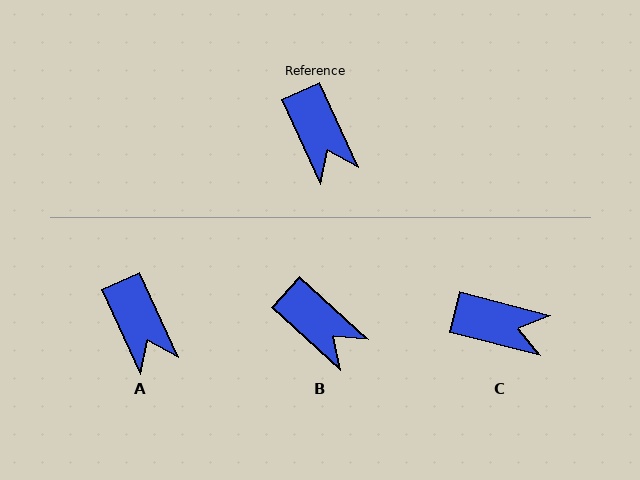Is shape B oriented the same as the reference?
No, it is off by about 23 degrees.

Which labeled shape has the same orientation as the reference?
A.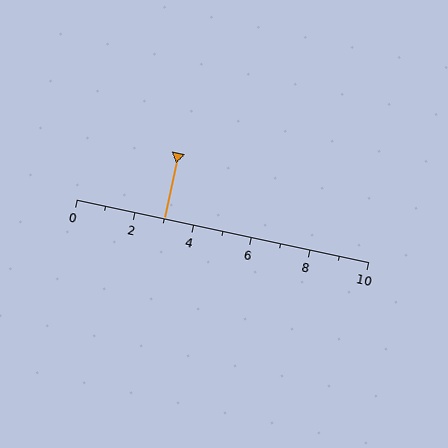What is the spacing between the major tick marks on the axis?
The major ticks are spaced 2 apart.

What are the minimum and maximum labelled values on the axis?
The axis runs from 0 to 10.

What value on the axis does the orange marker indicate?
The marker indicates approximately 3.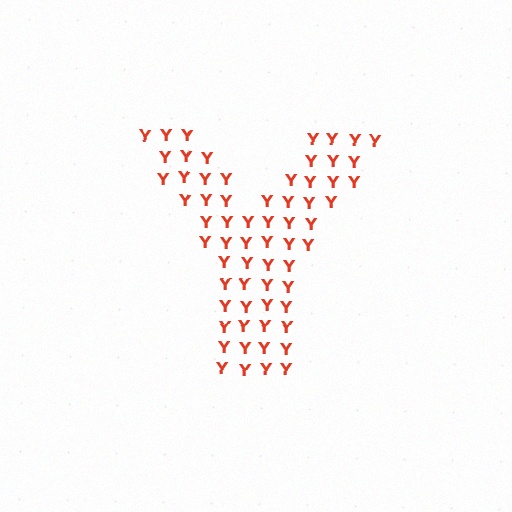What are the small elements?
The small elements are letter Y's.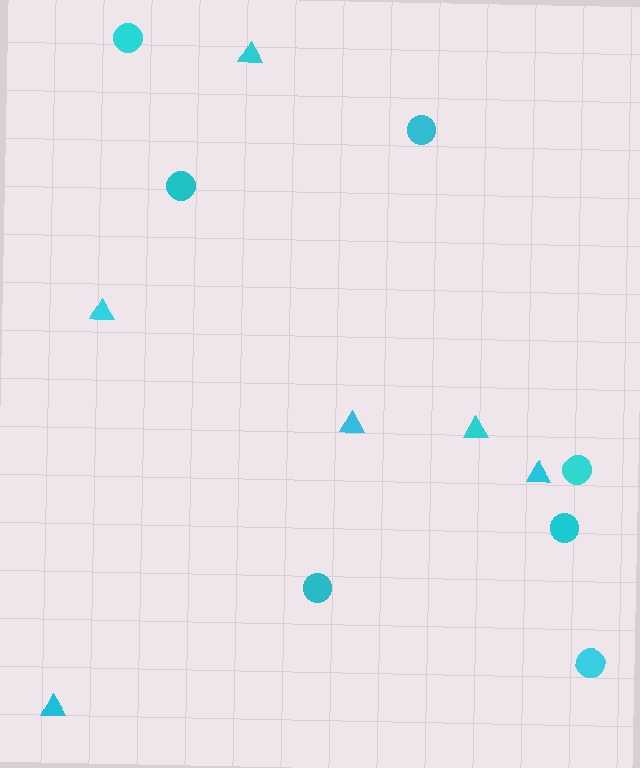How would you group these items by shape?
There are 2 groups: one group of circles (7) and one group of triangles (6).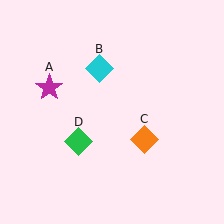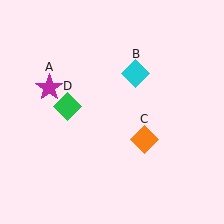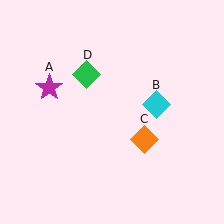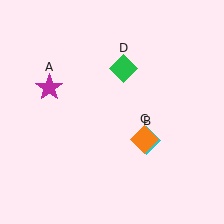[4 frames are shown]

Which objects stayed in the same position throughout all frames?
Magenta star (object A) and orange diamond (object C) remained stationary.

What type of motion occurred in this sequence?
The cyan diamond (object B), green diamond (object D) rotated clockwise around the center of the scene.